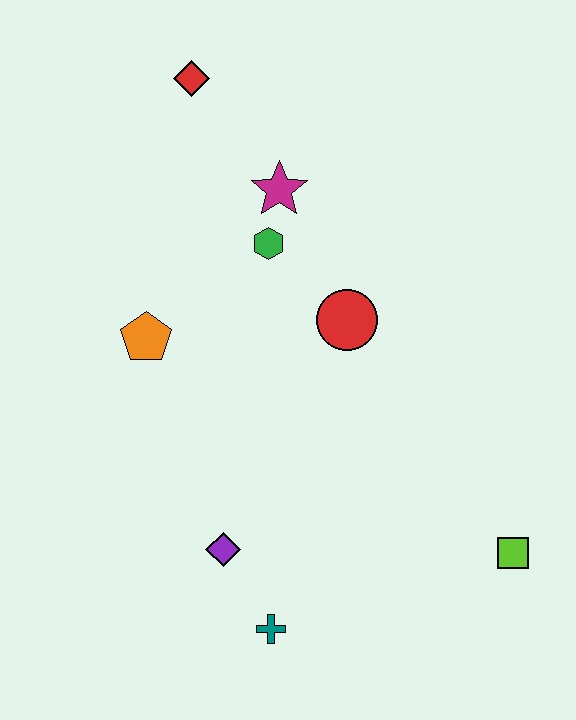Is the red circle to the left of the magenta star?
No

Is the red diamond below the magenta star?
No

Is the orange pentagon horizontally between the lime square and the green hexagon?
No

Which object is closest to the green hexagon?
The magenta star is closest to the green hexagon.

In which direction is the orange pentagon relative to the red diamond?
The orange pentagon is below the red diamond.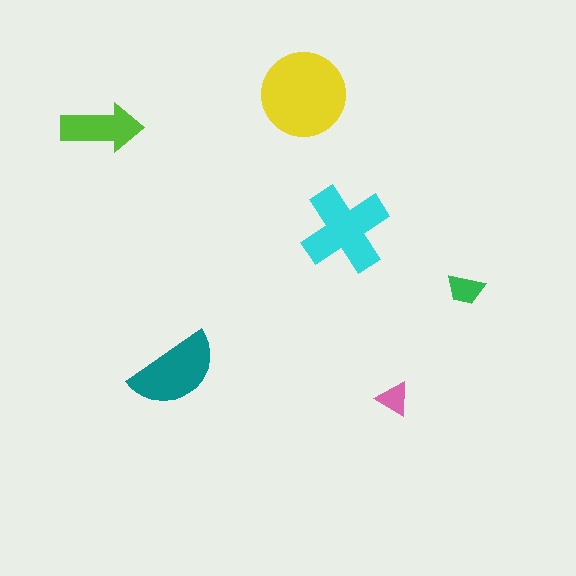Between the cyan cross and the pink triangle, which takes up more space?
The cyan cross.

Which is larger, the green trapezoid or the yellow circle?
The yellow circle.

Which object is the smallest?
The pink triangle.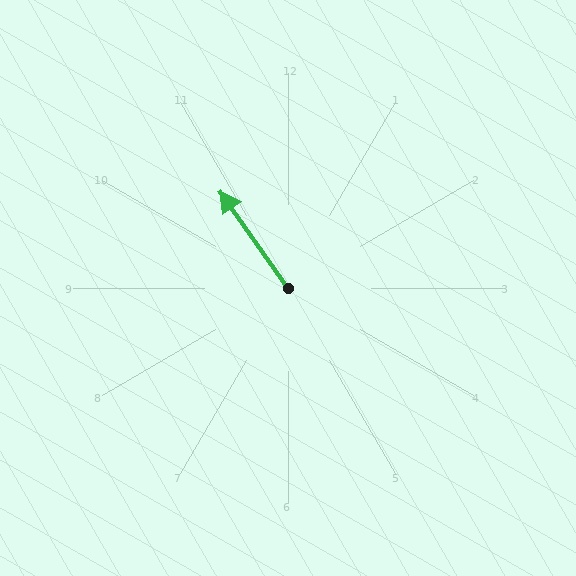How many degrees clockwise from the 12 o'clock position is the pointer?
Approximately 325 degrees.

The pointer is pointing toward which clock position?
Roughly 11 o'clock.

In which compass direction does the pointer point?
Northwest.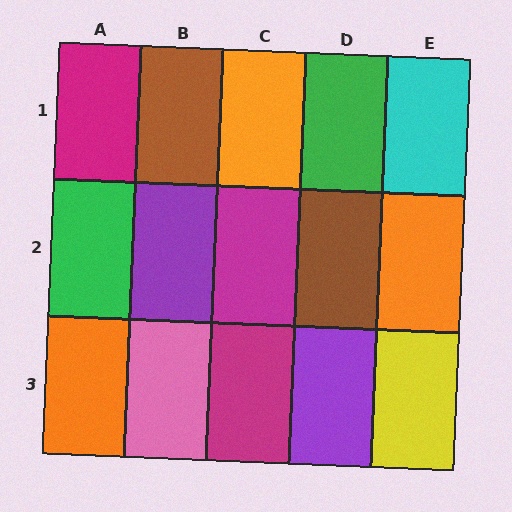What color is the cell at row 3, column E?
Yellow.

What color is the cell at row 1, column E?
Cyan.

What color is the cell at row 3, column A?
Orange.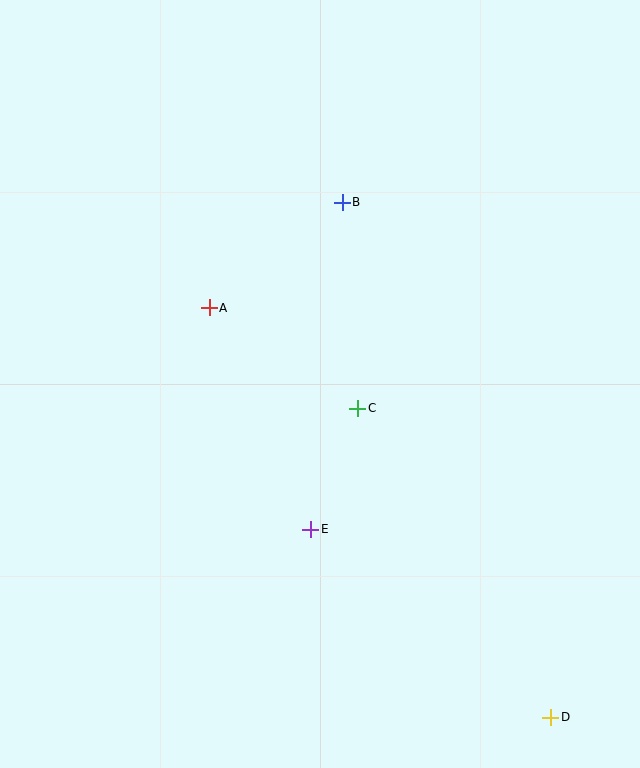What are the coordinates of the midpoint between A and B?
The midpoint between A and B is at (276, 255).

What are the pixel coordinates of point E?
Point E is at (311, 529).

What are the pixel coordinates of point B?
Point B is at (342, 202).